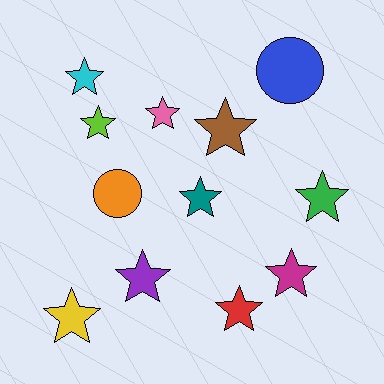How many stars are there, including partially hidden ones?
There are 10 stars.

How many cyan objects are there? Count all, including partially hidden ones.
There is 1 cyan object.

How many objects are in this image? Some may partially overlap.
There are 12 objects.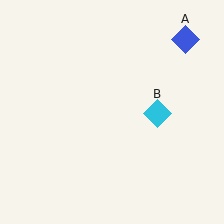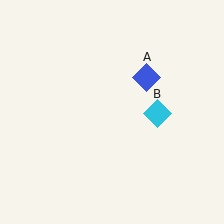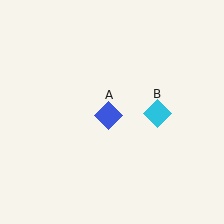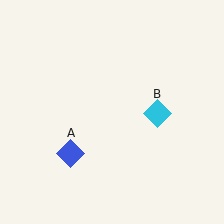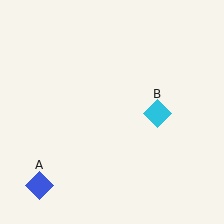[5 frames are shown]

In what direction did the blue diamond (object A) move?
The blue diamond (object A) moved down and to the left.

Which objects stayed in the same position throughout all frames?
Cyan diamond (object B) remained stationary.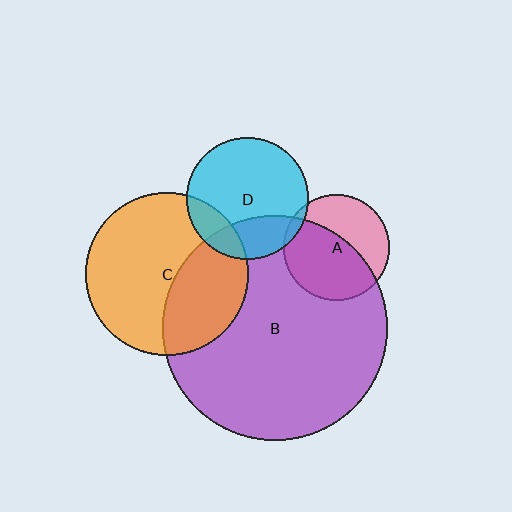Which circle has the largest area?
Circle B (purple).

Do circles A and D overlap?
Yes.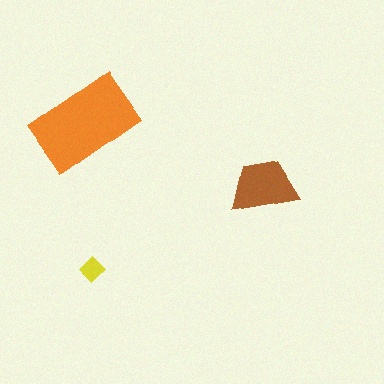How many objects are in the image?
There are 3 objects in the image.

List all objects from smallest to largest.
The yellow diamond, the brown trapezoid, the orange rectangle.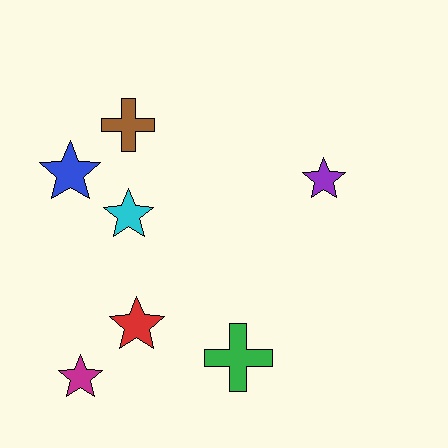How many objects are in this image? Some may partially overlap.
There are 7 objects.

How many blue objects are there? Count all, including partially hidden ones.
There is 1 blue object.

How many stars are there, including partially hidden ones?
There are 5 stars.